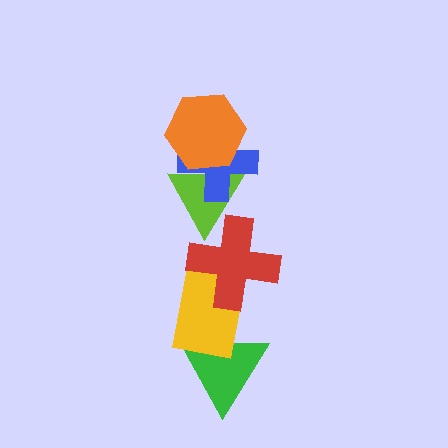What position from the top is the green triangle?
The green triangle is 6th from the top.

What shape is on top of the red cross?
The lime triangle is on top of the red cross.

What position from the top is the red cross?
The red cross is 4th from the top.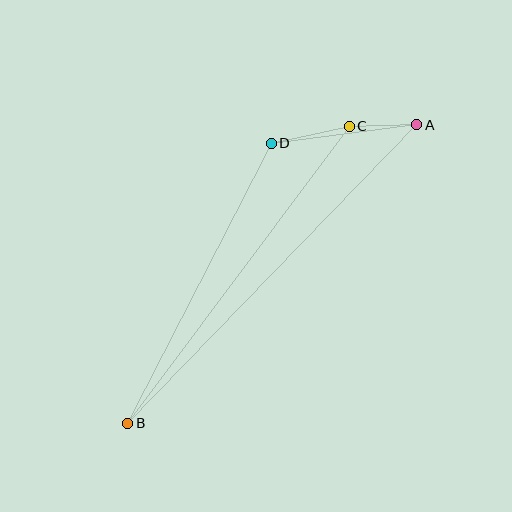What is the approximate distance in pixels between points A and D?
The distance between A and D is approximately 147 pixels.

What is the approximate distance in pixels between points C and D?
The distance between C and D is approximately 80 pixels.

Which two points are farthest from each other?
Points A and B are farthest from each other.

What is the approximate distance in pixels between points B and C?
The distance between B and C is approximately 371 pixels.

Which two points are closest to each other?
Points A and C are closest to each other.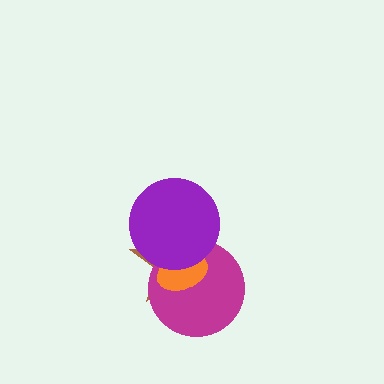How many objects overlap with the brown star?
3 objects overlap with the brown star.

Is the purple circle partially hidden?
No, no other shape covers it.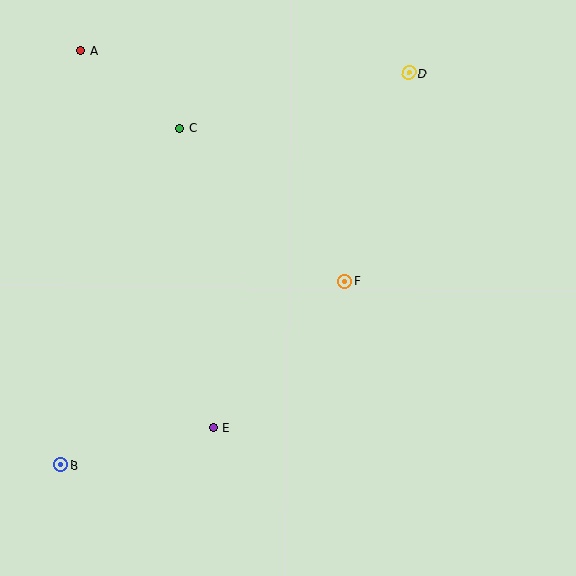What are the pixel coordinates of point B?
Point B is at (61, 465).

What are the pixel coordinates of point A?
Point A is at (81, 50).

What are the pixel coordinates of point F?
Point F is at (345, 281).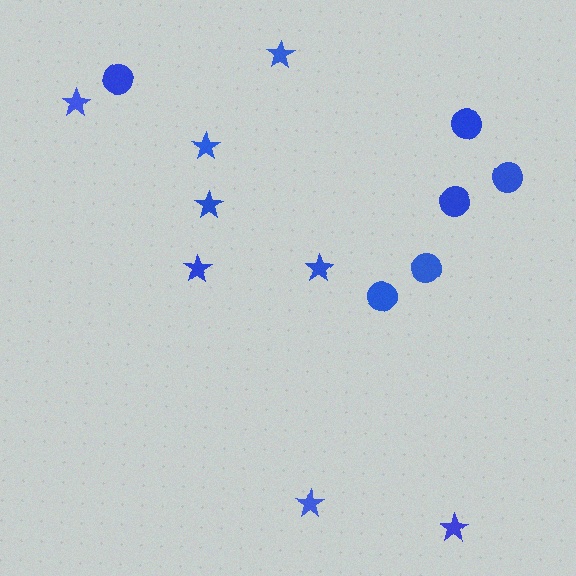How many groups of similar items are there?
There are 2 groups: one group of circles (6) and one group of stars (8).